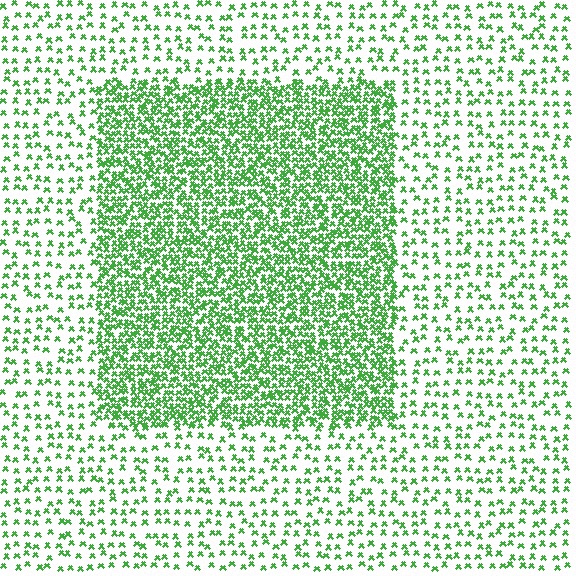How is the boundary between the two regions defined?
The boundary is defined by a change in element density (approximately 2.8x ratio). All elements are the same color, size, and shape.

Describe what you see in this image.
The image contains small green elements arranged at two different densities. A rectangle-shaped region is visible where the elements are more densely packed than the surrounding area.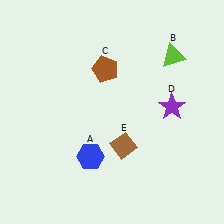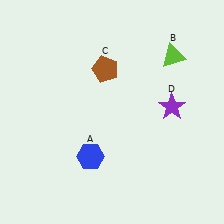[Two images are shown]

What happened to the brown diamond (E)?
The brown diamond (E) was removed in Image 2. It was in the bottom-right area of Image 1.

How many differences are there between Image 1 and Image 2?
There is 1 difference between the two images.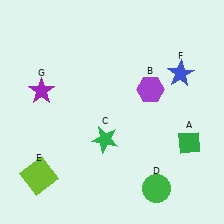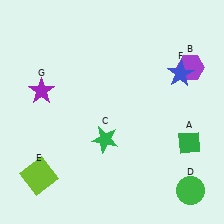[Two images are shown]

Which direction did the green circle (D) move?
The green circle (D) moved right.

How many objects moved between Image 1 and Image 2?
2 objects moved between the two images.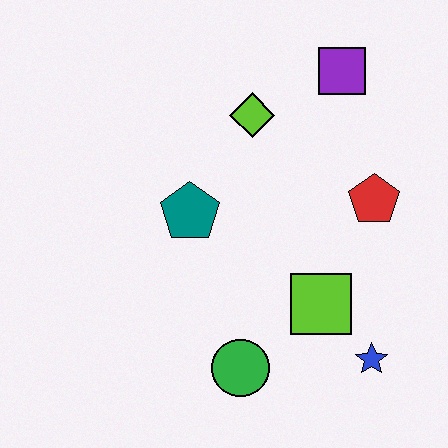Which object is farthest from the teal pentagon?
The blue star is farthest from the teal pentagon.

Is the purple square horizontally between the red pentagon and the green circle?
Yes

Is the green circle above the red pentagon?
No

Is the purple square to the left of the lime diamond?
No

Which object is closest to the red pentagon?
The lime square is closest to the red pentagon.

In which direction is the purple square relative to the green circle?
The purple square is above the green circle.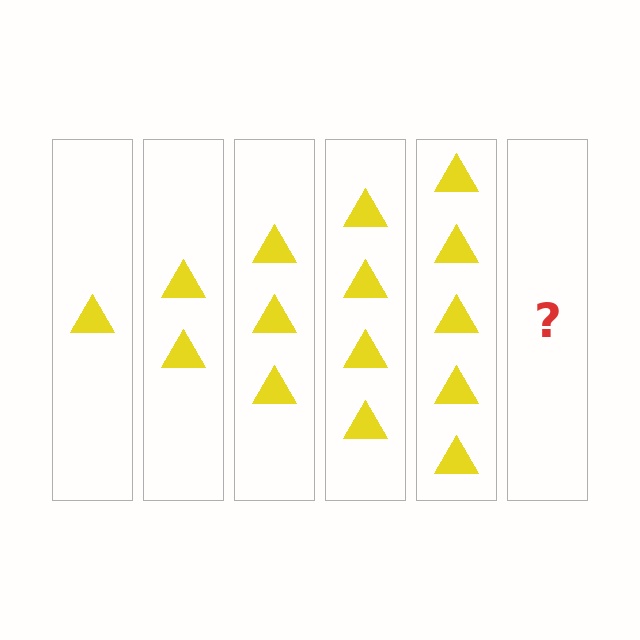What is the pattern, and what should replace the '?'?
The pattern is that each step adds one more triangle. The '?' should be 6 triangles.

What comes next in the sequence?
The next element should be 6 triangles.